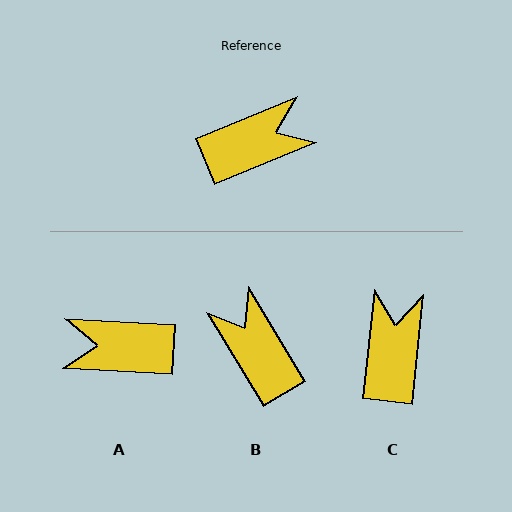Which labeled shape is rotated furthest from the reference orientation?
A, about 155 degrees away.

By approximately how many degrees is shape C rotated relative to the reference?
Approximately 62 degrees counter-clockwise.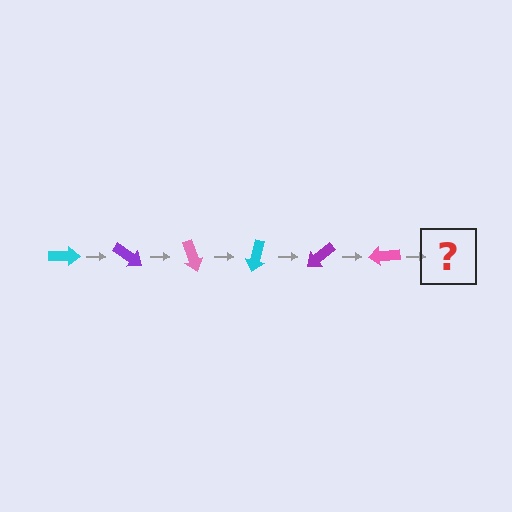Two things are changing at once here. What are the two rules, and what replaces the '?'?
The two rules are that it rotates 35 degrees each step and the color cycles through cyan, purple, and pink. The '?' should be a cyan arrow, rotated 210 degrees from the start.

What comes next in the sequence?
The next element should be a cyan arrow, rotated 210 degrees from the start.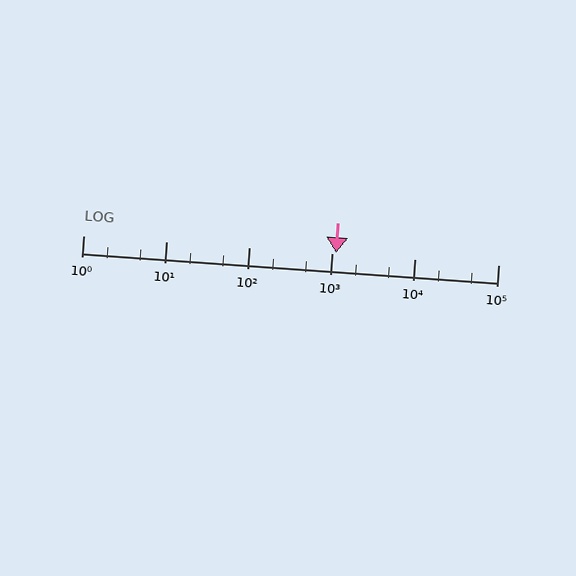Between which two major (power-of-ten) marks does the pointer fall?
The pointer is between 1000 and 10000.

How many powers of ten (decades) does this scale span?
The scale spans 5 decades, from 1 to 100000.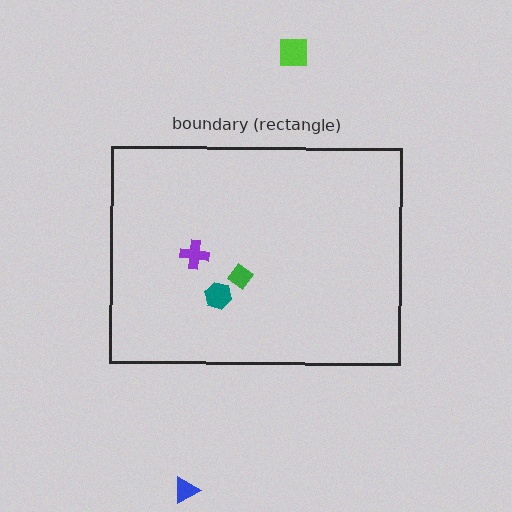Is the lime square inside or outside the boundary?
Outside.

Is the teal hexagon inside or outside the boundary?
Inside.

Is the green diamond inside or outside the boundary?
Inside.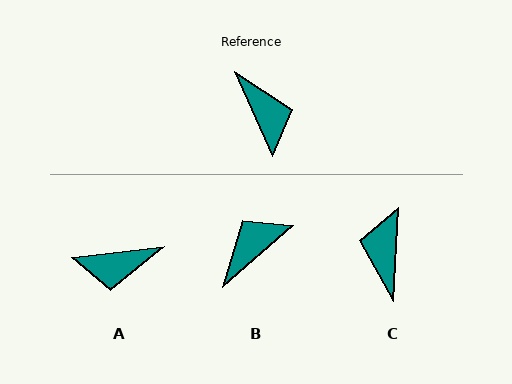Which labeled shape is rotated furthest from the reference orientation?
C, about 153 degrees away.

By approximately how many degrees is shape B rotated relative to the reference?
Approximately 107 degrees counter-clockwise.